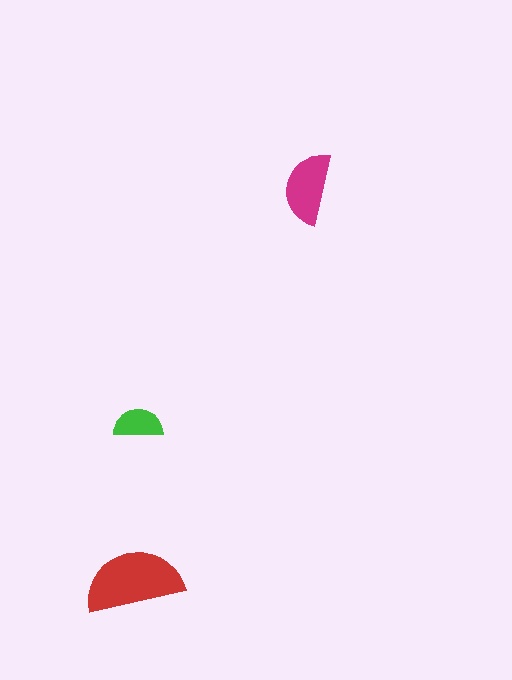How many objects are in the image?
There are 3 objects in the image.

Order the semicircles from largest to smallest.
the red one, the magenta one, the green one.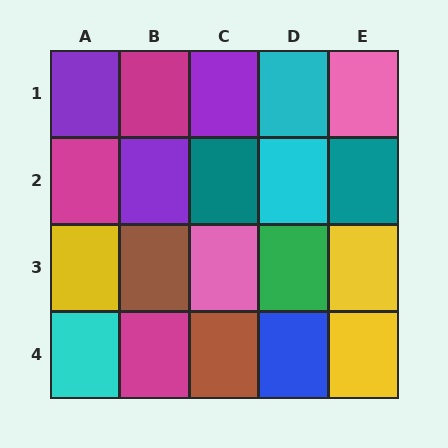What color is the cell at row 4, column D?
Blue.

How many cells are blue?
1 cell is blue.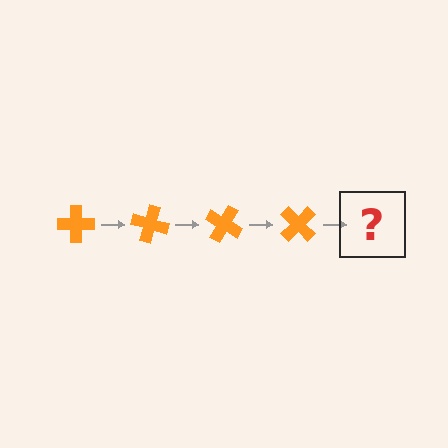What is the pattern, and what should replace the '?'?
The pattern is that the cross rotates 15 degrees each step. The '?' should be an orange cross rotated 60 degrees.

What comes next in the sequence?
The next element should be an orange cross rotated 60 degrees.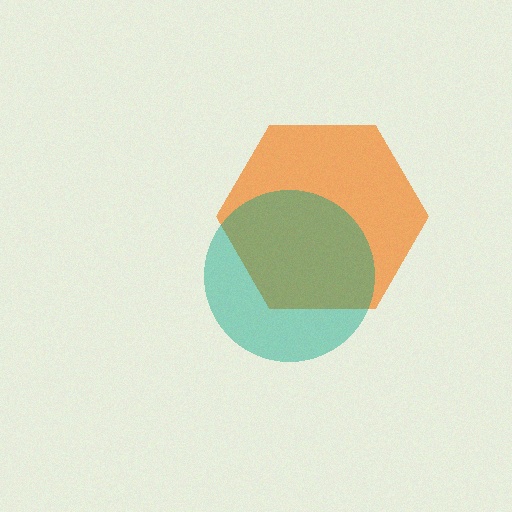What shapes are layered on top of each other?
The layered shapes are: an orange hexagon, a teal circle.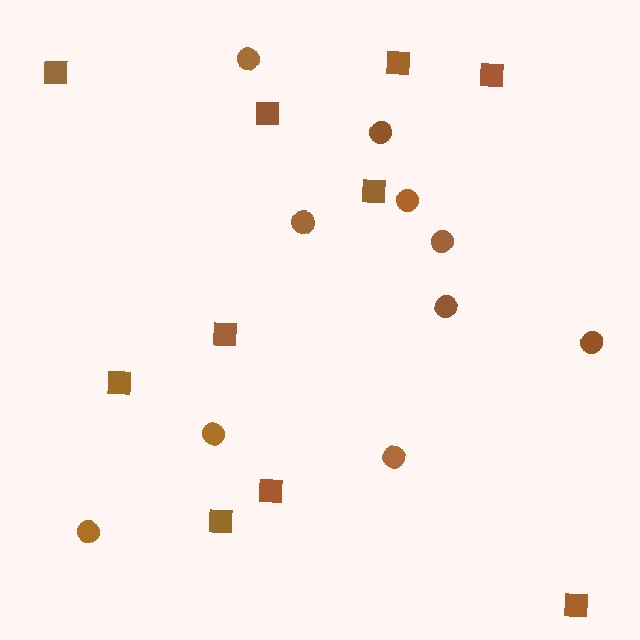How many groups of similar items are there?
There are 2 groups: one group of circles (10) and one group of squares (10).